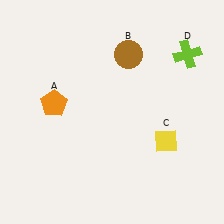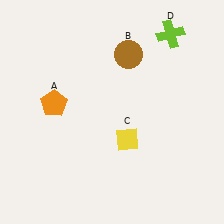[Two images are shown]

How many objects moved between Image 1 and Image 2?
2 objects moved between the two images.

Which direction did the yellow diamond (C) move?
The yellow diamond (C) moved left.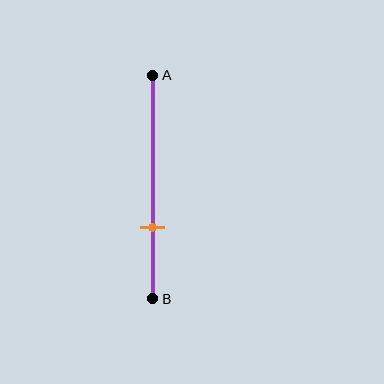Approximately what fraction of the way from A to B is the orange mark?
The orange mark is approximately 70% of the way from A to B.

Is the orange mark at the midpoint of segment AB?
No, the mark is at about 70% from A, not at the 50% midpoint.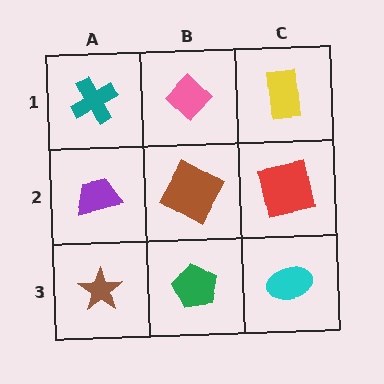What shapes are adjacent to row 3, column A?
A purple trapezoid (row 2, column A), a green pentagon (row 3, column B).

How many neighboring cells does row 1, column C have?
2.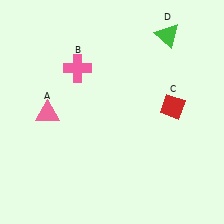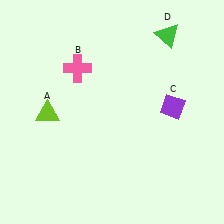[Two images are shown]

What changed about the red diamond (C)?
In Image 1, C is red. In Image 2, it changed to purple.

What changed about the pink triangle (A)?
In Image 1, A is pink. In Image 2, it changed to lime.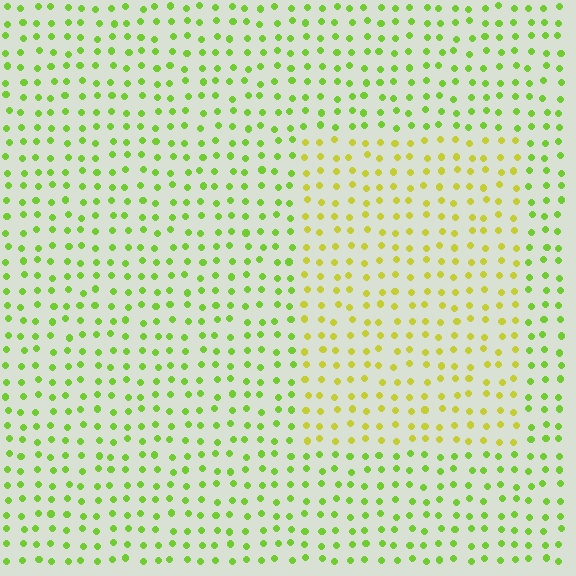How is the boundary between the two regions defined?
The boundary is defined purely by a slight shift in hue (about 33 degrees). Spacing, size, and orientation are identical on both sides.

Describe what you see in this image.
The image is filled with small lime elements in a uniform arrangement. A rectangle-shaped region is visible where the elements are tinted to a slightly different hue, forming a subtle color boundary.